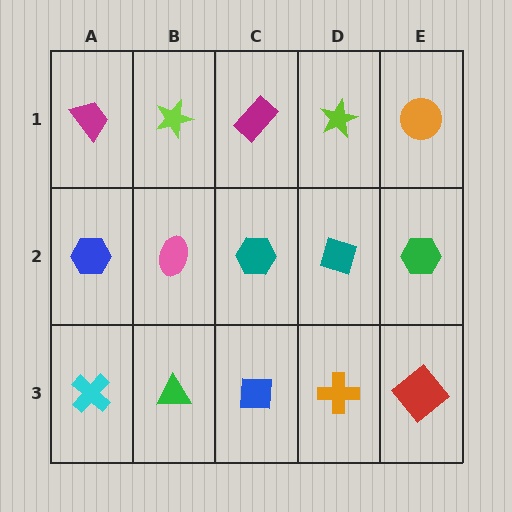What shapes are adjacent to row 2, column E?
An orange circle (row 1, column E), a red diamond (row 3, column E), a teal diamond (row 2, column D).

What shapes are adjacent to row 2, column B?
A lime star (row 1, column B), a green triangle (row 3, column B), a blue hexagon (row 2, column A), a teal hexagon (row 2, column C).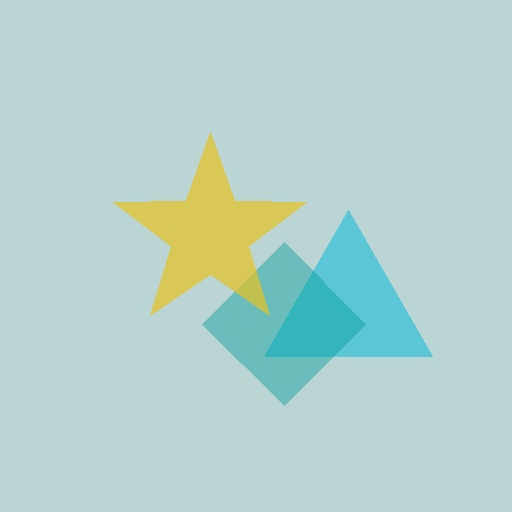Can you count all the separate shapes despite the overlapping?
Yes, there are 3 separate shapes.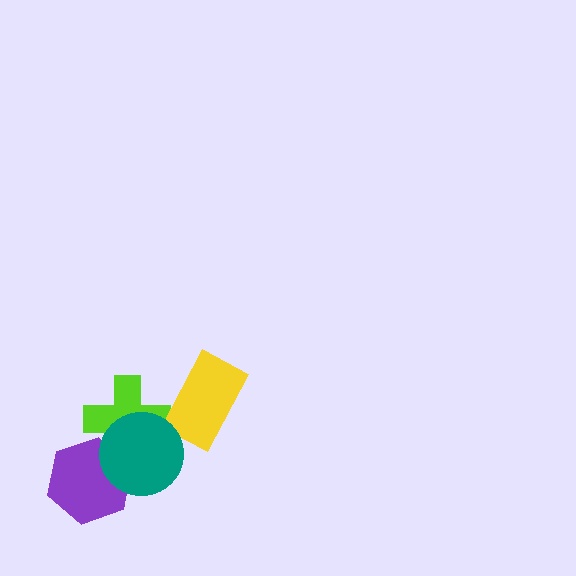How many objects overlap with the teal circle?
3 objects overlap with the teal circle.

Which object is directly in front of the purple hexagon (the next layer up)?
The lime cross is directly in front of the purple hexagon.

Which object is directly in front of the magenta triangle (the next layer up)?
The purple hexagon is directly in front of the magenta triangle.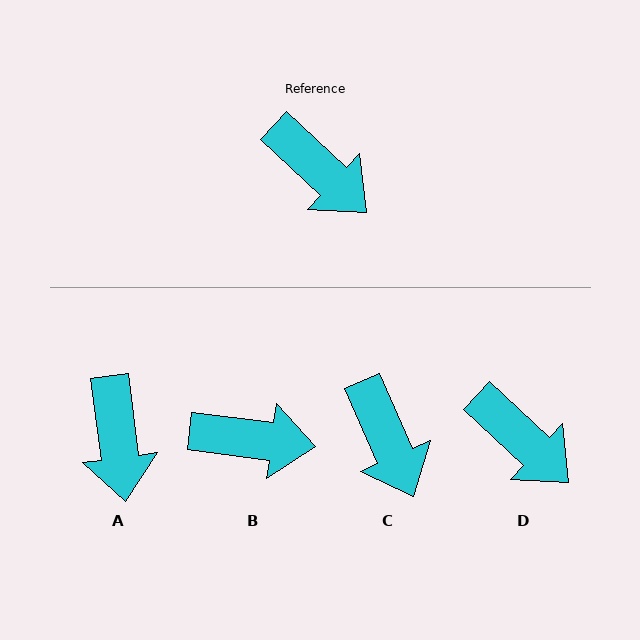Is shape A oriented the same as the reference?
No, it is off by about 39 degrees.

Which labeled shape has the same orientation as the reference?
D.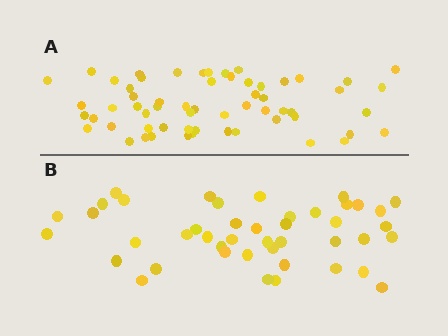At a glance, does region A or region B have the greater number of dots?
Region A (the top region) has more dots.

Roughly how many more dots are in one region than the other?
Region A has approximately 15 more dots than region B.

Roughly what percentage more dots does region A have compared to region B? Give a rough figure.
About 35% more.